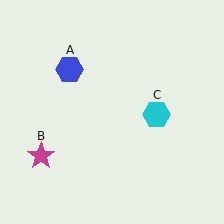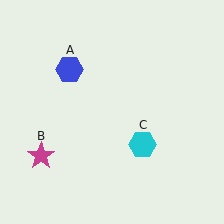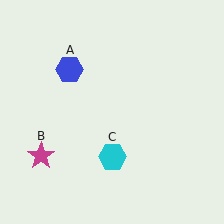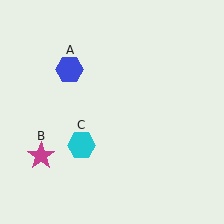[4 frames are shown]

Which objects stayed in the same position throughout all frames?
Blue hexagon (object A) and magenta star (object B) remained stationary.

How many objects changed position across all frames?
1 object changed position: cyan hexagon (object C).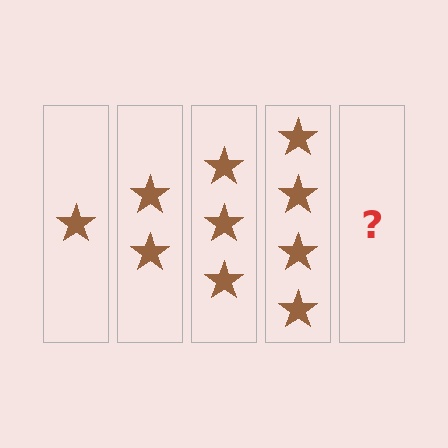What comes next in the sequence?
The next element should be 5 stars.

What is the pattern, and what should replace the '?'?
The pattern is that each step adds one more star. The '?' should be 5 stars.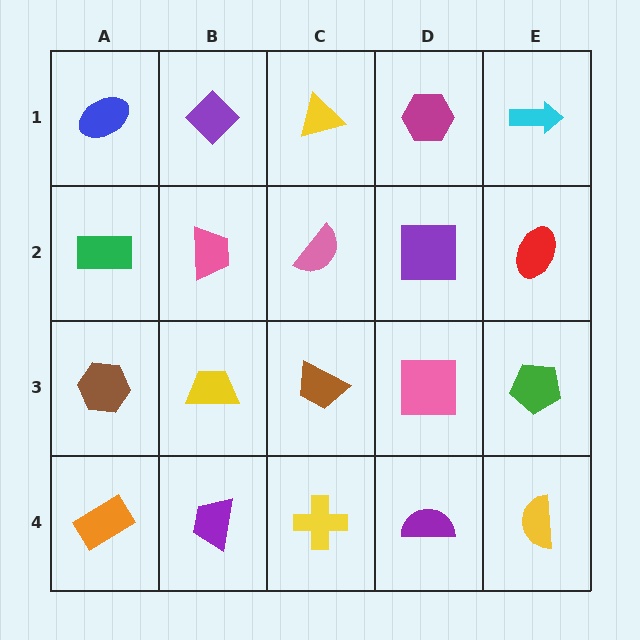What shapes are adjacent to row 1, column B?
A pink trapezoid (row 2, column B), a blue ellipse (row 1, column A), a yellow triangle (row 1, column C).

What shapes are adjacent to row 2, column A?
A blue ellipse (row 1, column A), a brown hexagon (row 3, column A), a pink trapezoid (row 2, column B).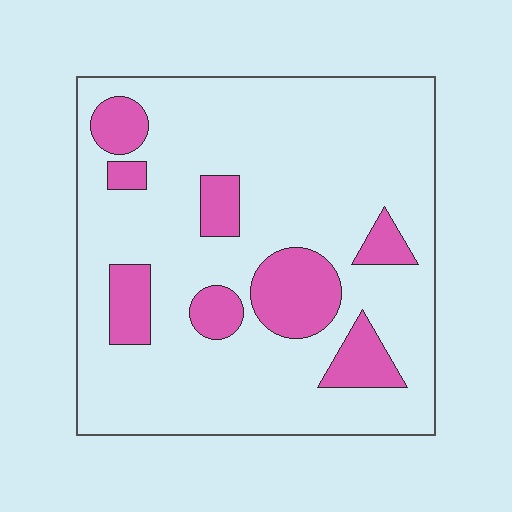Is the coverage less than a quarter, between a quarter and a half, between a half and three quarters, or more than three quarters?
Less than a quarter.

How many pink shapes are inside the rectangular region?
8.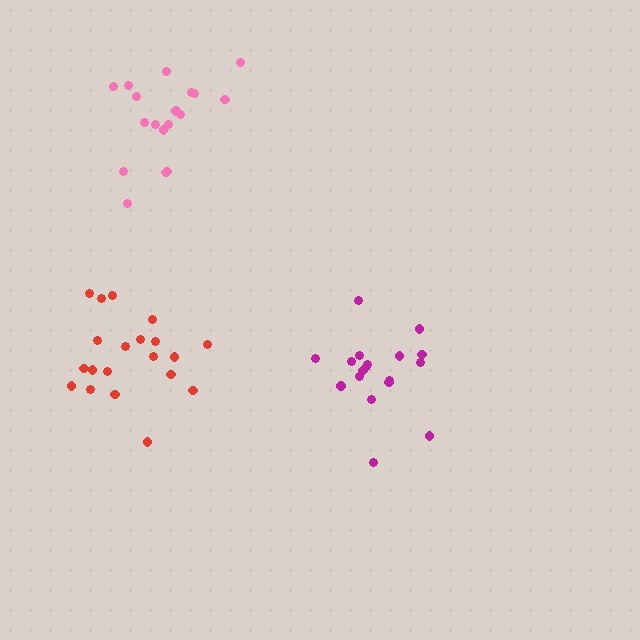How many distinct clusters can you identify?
There are 3 distinct clusters.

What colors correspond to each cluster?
The clusters are colored: red, magenta, pink.